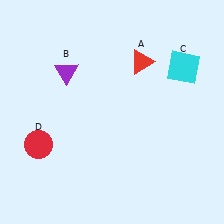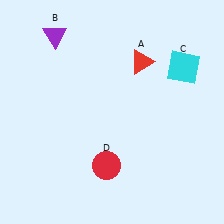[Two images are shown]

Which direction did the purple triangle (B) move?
The purple triangle (B) moved up.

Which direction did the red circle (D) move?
The red circle (D) moved right.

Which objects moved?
The objects that moved are: the purple triangle (B), the red circle (D).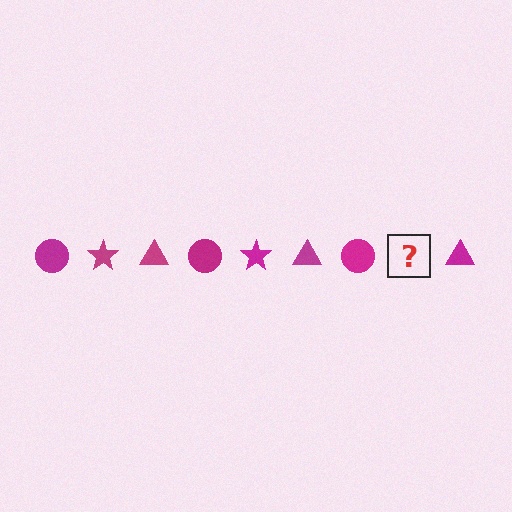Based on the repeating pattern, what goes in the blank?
The blank should be a magenta star.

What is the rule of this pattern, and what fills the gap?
The rule is that the pattern cycles through circle, star, triangle shapes in magenta. The gap should be filled with a magenta star.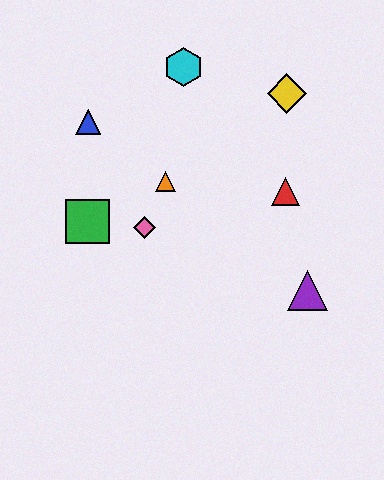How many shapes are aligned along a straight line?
3 shapes (the blue triangle, the purple triangle, the orange triangle) are aligned along a straight line.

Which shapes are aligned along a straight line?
The blue triangle, the purple triangle, the orange triangle are aligned along a straight line.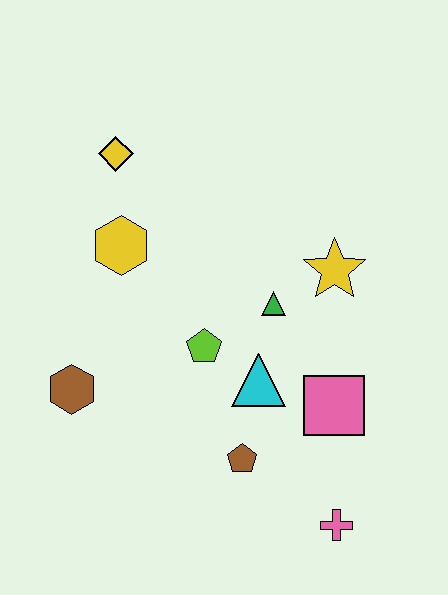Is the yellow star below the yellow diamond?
Yes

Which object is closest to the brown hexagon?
The lime pentagon is closest to the brown hexagon.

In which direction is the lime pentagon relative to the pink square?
The lime pentagon is to the left of the pink square.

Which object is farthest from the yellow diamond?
The pink cross is farthest from the yellow diamond.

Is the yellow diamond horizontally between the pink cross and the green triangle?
No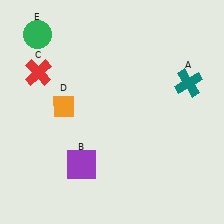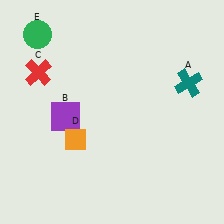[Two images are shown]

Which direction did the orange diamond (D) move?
The orange diamond (D) moved down.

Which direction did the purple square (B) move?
The purple square (B) moved up.